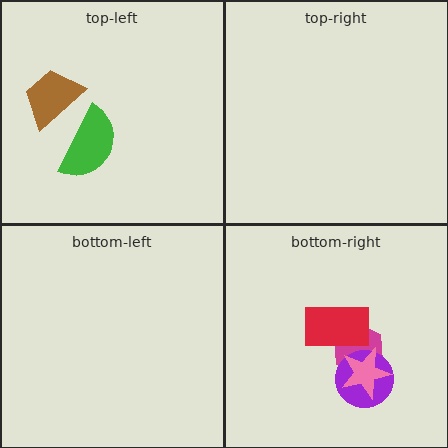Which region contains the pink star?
The bottom-right region.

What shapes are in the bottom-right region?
The magenta hexagon, the red rectangle, the purple circle, the pink star.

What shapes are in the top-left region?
The green semicircle, the brown trapezoid.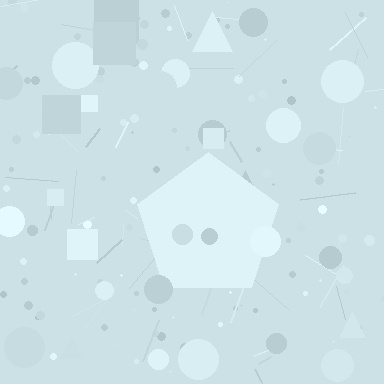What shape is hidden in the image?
A pentagon is hidden in the image.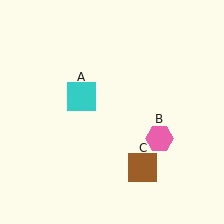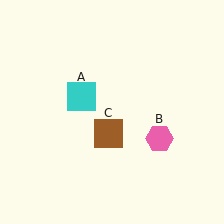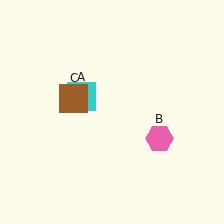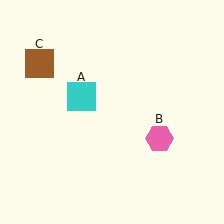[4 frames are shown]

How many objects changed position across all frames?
1 object changed position: brown square (object C).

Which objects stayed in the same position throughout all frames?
Cyan square (object A) and pink hexagon (object B) remained stationary.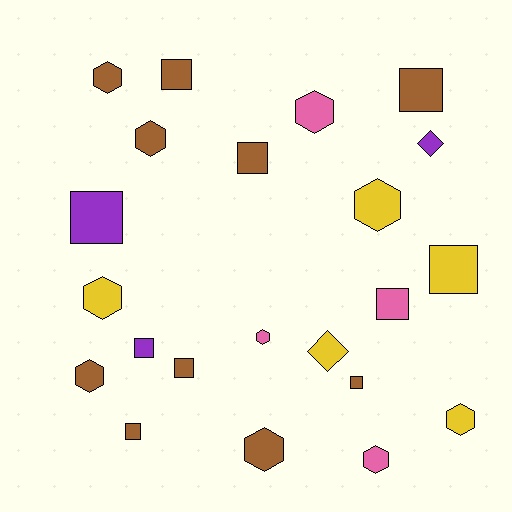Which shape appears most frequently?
Square, with 10 objects.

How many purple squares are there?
There are 2 purple squares.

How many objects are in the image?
There are 22 objects.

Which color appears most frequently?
Brown, with 10 objects.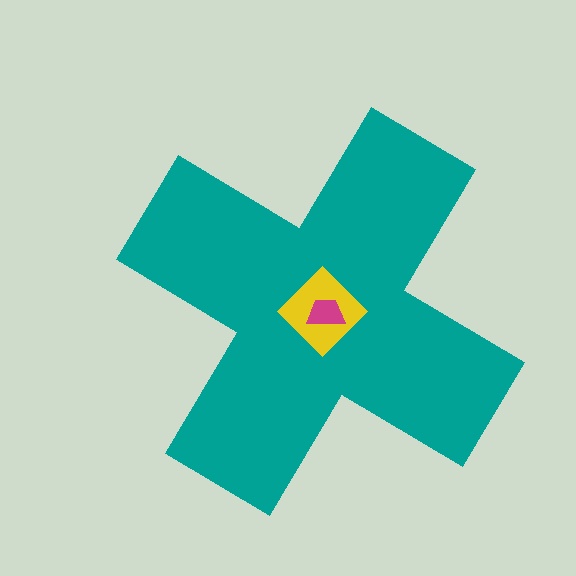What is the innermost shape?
The magenta trapezoid.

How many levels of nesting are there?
3.